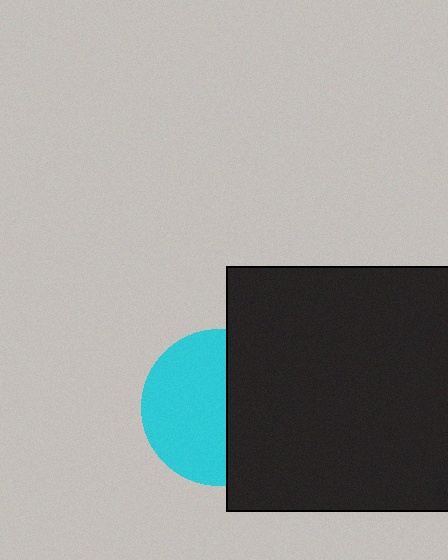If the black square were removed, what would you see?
You would see the complete cyan circle.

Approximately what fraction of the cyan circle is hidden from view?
Roughly 45% of the cyan circle is hidden behind the black square.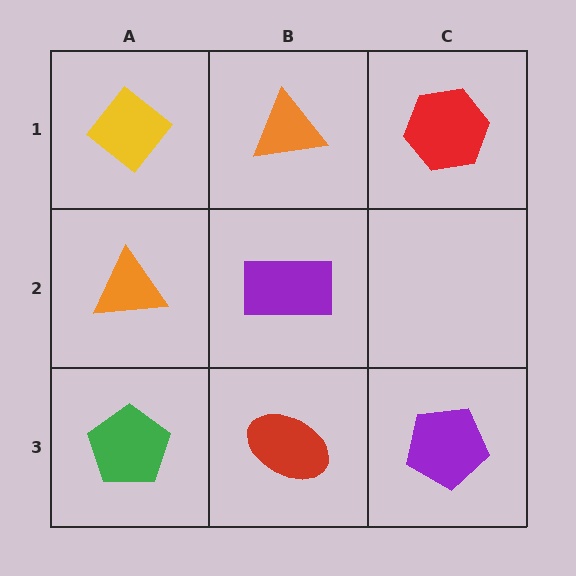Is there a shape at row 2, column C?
No, that cell is empty.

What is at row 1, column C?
A red hexagon.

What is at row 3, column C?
A purple pentagon.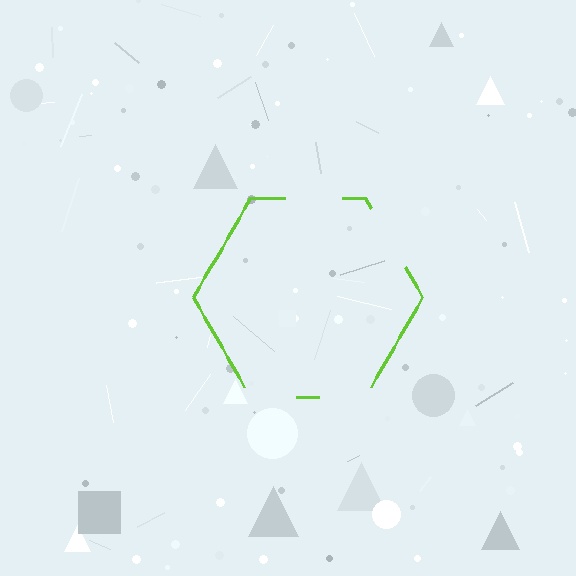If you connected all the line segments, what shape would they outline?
They would outline a hexagon.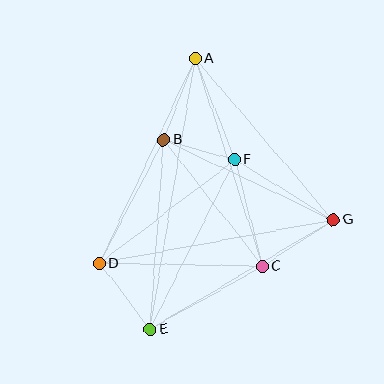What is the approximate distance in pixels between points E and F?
The distance between E and F is approximately 189 pixels.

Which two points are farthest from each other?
Points A and E are farthest from each other.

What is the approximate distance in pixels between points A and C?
The distance between A and C is approximately 218 pixels.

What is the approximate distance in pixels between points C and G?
The distance between C and G is approximately 84 pixels.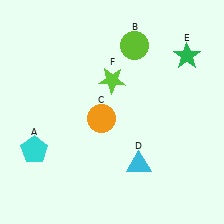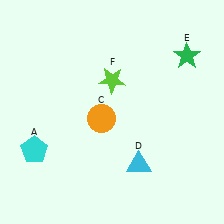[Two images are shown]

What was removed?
The lime circle (B) was removed in Image 2.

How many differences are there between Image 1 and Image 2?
There is 1 difference between the two images.